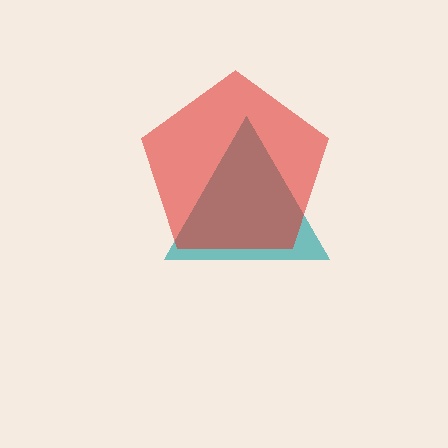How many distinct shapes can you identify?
There are 2 distinct shapes: a teal triangle, a red pentagon.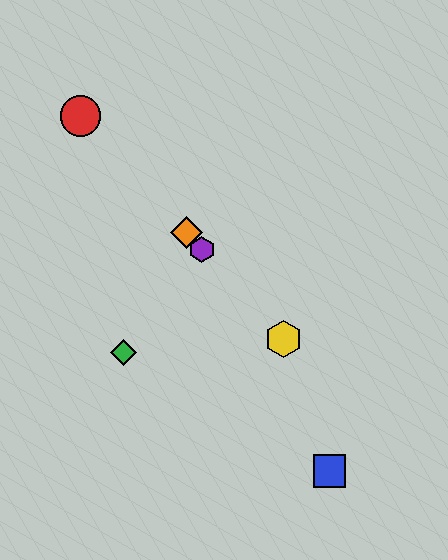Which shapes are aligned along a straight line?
The red circle, the yellow hexagon, the purple hexagon, the orange diamond are aligned along a straight line.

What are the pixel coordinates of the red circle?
The red circle is at (81, 116).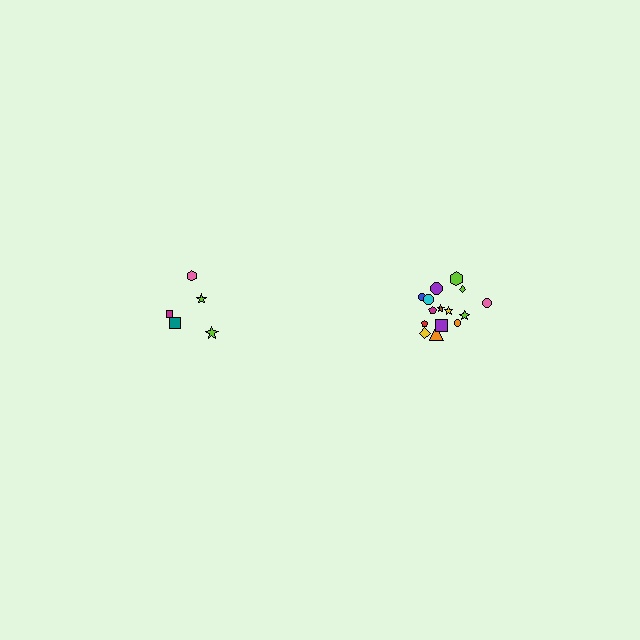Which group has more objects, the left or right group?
The right group.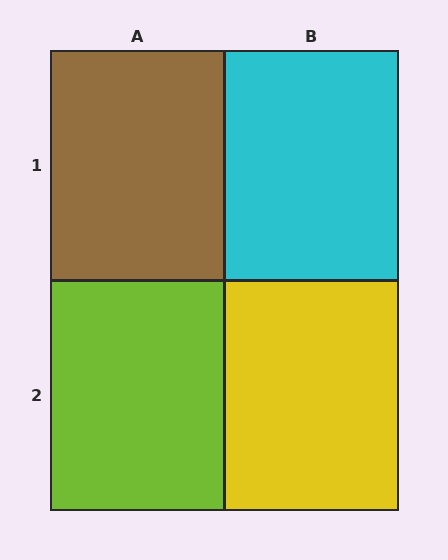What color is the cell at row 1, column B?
Cyan.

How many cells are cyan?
1 cell is cyan.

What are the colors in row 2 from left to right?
Lime, yellow.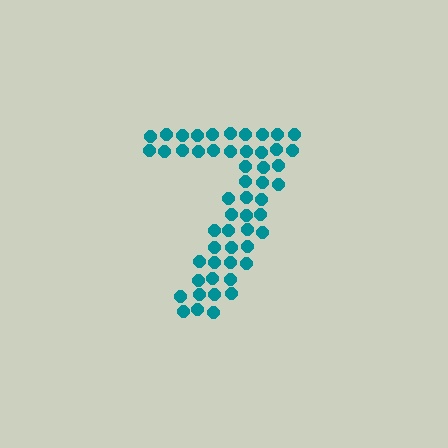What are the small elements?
The small elements are circles.